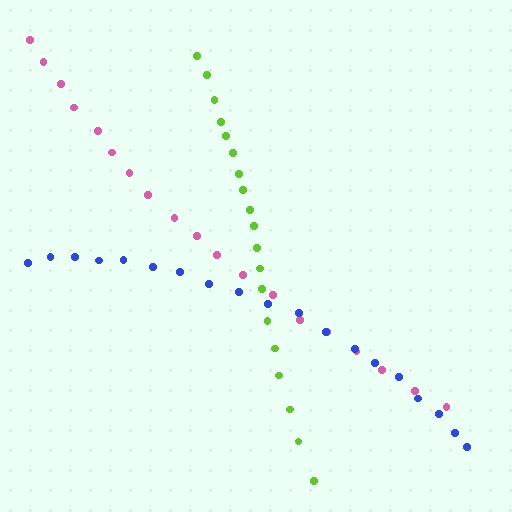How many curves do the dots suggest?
There are 3 distinct paths.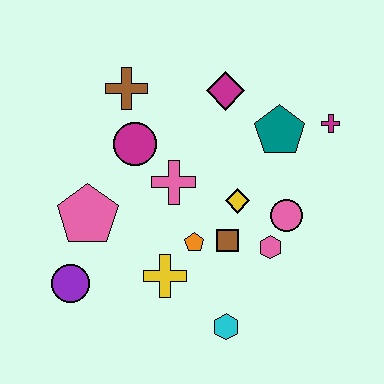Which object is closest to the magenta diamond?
The teal pentagon is closest to the magenta diamond.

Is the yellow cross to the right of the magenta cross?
No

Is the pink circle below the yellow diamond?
Yes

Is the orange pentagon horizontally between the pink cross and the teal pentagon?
Yes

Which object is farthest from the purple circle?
The magenta cross is farthest from the purple circle.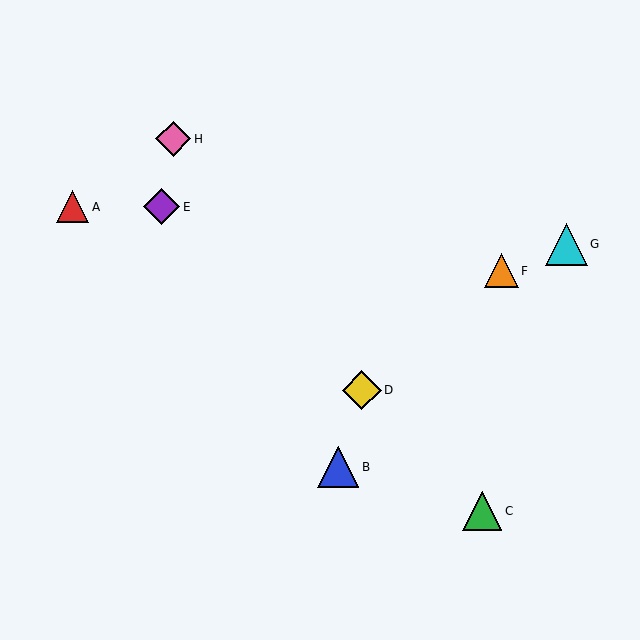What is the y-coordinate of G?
Object G is at y≈244.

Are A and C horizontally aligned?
No, A is at y≈207 and C is at y≈511.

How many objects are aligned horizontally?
2 objects (A, E) are aligned horizontally.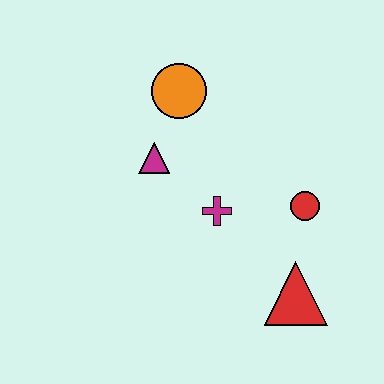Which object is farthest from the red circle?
The orange circle is farthest from the red circle.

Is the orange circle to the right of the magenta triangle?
Yes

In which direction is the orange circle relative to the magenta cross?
The orange circle is above the magenta cross.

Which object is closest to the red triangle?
The red circle is closest to the red triangle.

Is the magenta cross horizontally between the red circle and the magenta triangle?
Yes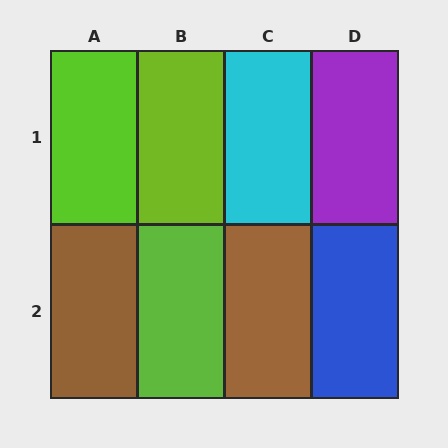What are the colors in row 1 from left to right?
Lime, lime, cyan, purple.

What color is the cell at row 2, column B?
Lime.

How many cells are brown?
2 cells are brown.